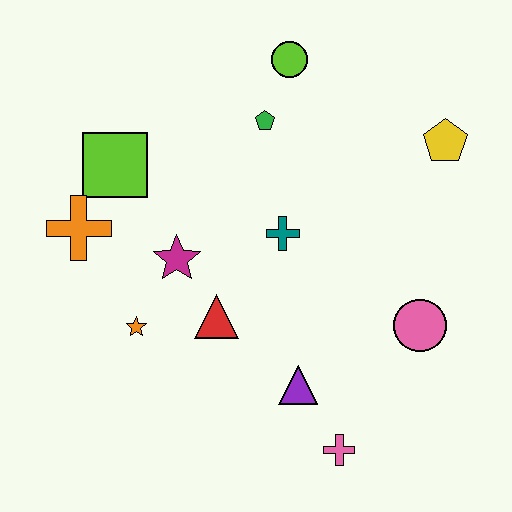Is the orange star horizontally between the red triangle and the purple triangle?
No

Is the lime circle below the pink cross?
No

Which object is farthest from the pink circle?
The orange cross is farthest from the pink circle.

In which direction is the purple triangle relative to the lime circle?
The purple triangle is below the lime circle.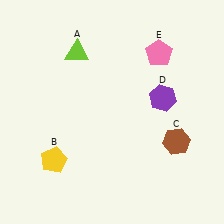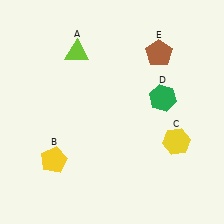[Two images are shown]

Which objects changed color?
C changed from brown to yellow. D changed from purple to green. E changed from pink to brown.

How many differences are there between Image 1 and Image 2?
There are 3 differences between the two images.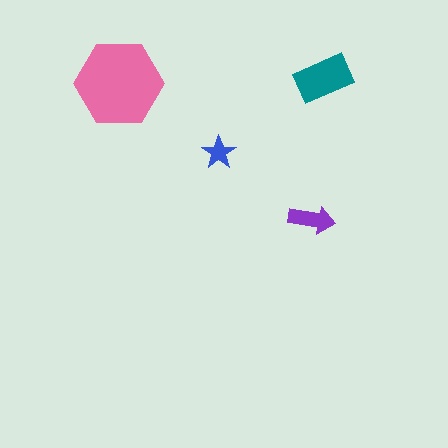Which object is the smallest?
The blue star.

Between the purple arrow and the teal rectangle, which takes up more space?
The teal rectangle.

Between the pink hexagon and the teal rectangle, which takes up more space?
The pink hexagon.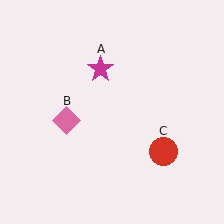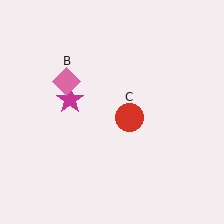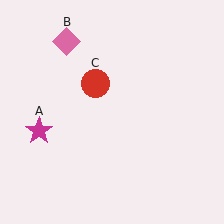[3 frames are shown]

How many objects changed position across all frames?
3 objects changed position: magenta star (object A), pink diamond (object B), red circle (object C).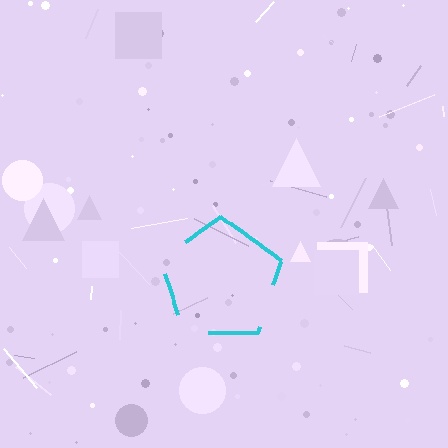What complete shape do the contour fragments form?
The contour fragments form a pentagon.